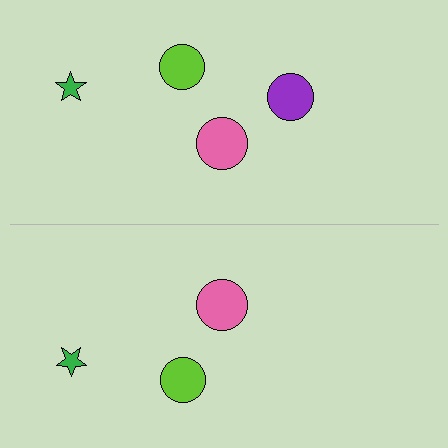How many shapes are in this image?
There are 7 shapes in this image.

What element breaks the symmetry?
A purple circle is missing from the bottom side.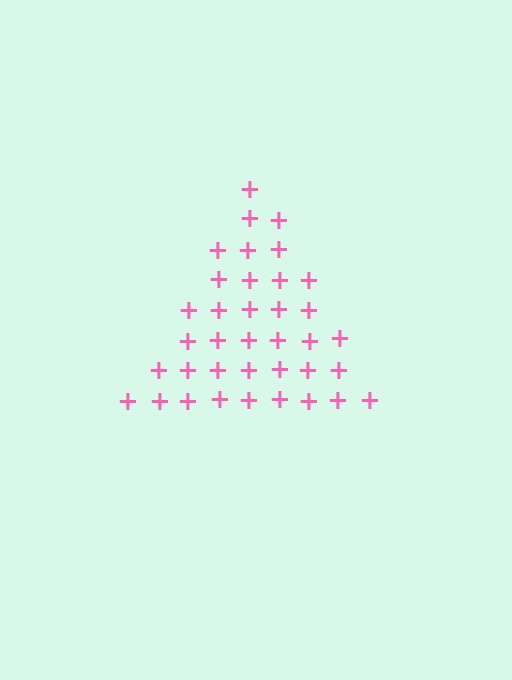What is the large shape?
The large shape is a triangle.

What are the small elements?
The small elements are plus signs.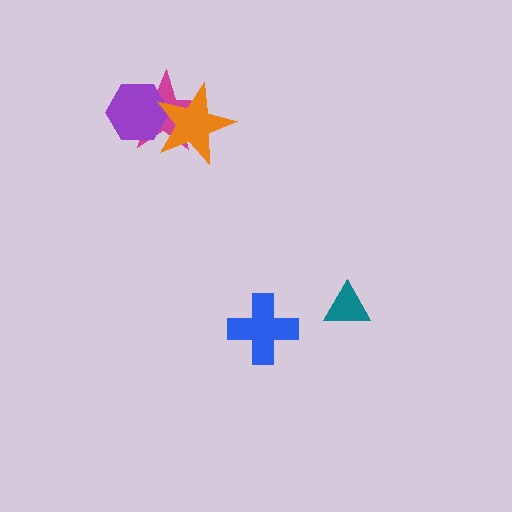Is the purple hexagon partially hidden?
Yes, it is partially covered by another shape.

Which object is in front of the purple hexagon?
The orange star is in front of the purple hexagon.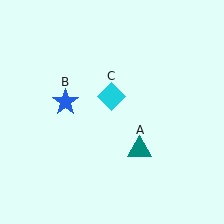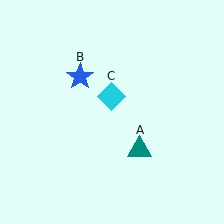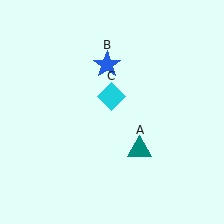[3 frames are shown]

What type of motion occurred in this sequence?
The blue star (object B) rotated clockwise around the center of the scene.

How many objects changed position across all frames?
1 object changed position: blue star (object B).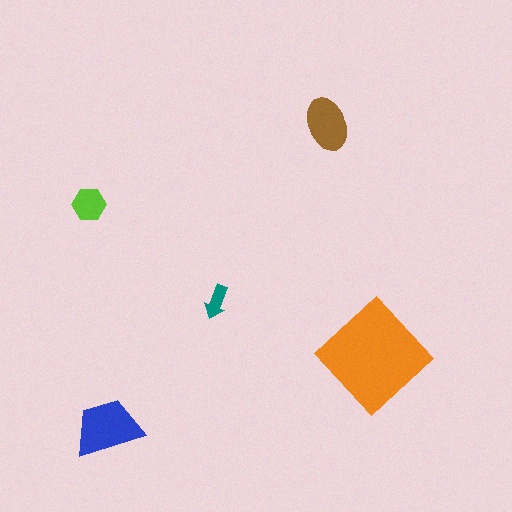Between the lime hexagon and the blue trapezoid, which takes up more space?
The blue trapezoid.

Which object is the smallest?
The teal arrow.